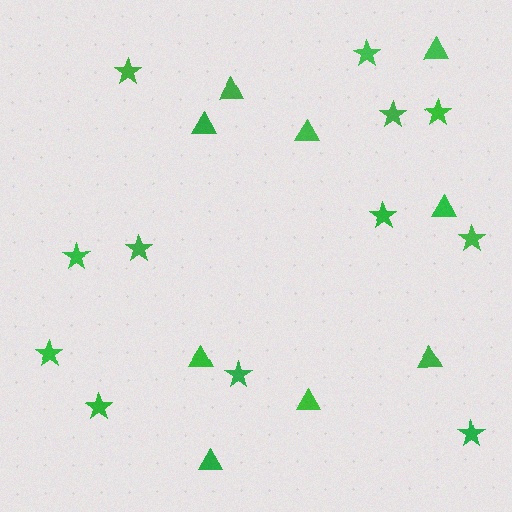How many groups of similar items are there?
There are 2 groups: one group of stars (12) and one group of triangles (9).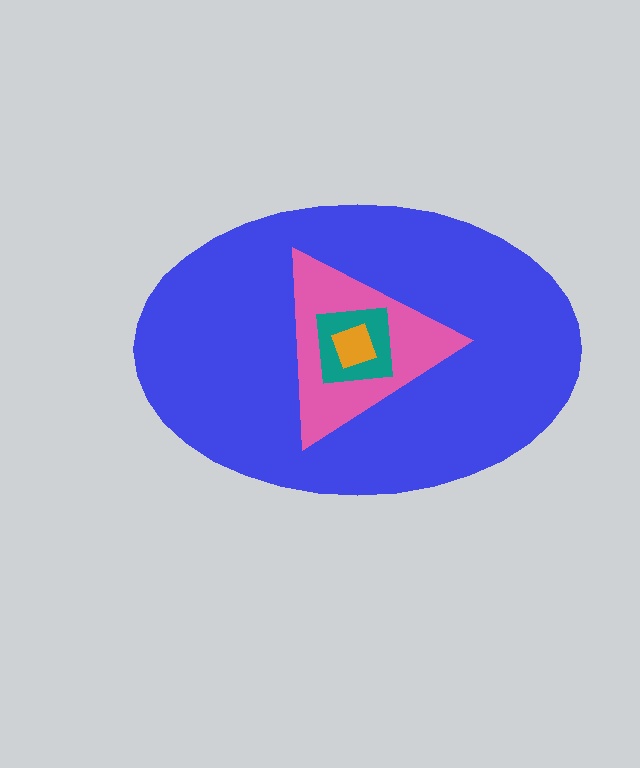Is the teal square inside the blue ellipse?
Yes.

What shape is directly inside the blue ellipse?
The pink triangle.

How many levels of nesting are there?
4.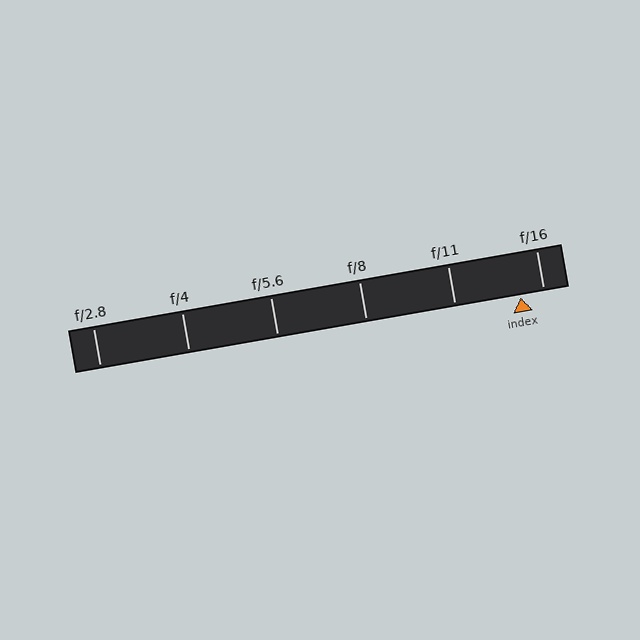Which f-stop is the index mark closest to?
The index mark is closest to f/16.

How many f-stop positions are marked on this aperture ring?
There are 6 f-stop positions marked.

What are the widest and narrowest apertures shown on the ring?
The widest aperture shown is f/2.8 and the narrowest is f/16.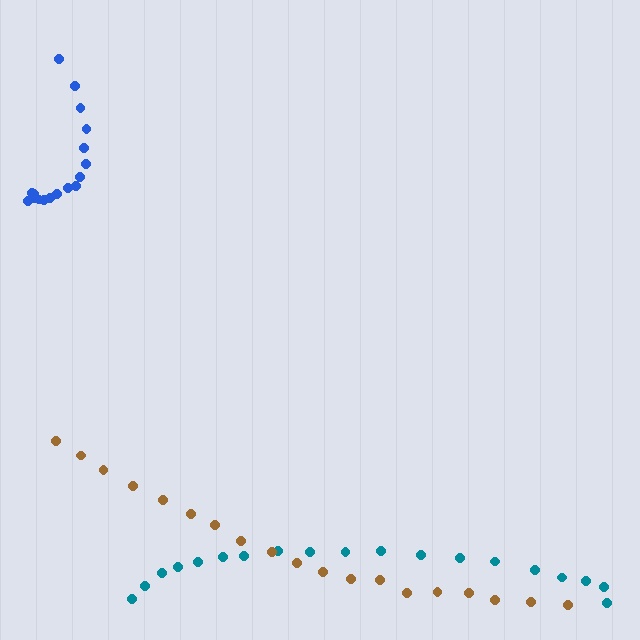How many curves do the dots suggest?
There are 3 distinct paths.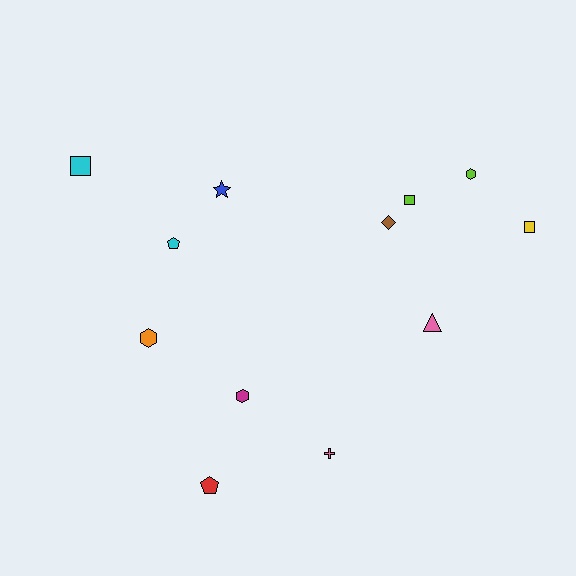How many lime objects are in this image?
There are 2 lime objects.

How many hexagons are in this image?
There are 3 hexagons.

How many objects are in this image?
There are 12 objects.